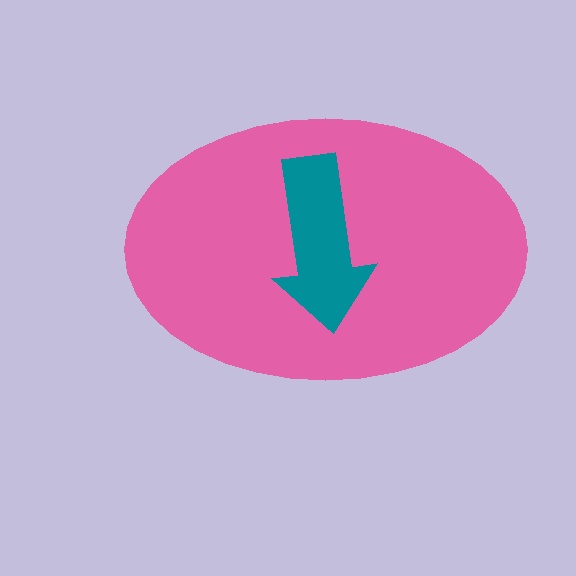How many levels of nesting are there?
2.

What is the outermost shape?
The pink ellipse.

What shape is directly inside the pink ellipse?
The teal arrow.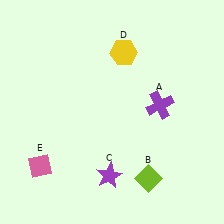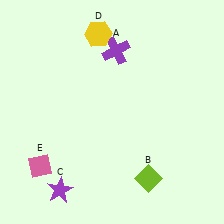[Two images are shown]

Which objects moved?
The objects that moved are: the purple cross (A), the purple star (C), the yellow hexagon (D).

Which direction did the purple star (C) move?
The purple star (C) moved left.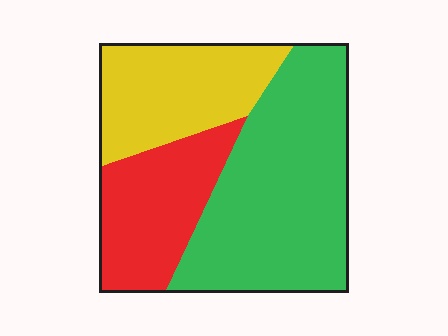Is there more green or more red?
Green.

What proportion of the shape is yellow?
Yellow takes up about one quarter (1/4) of the shape.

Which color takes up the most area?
Green, at roughly 50%.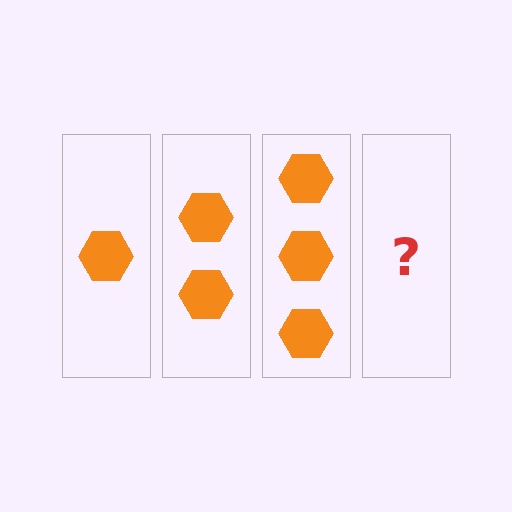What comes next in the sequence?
The next element should be 4 hexagons.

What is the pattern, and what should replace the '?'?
The pattern is that each step adds one more hexagon. The '?' should be 4 hexagons.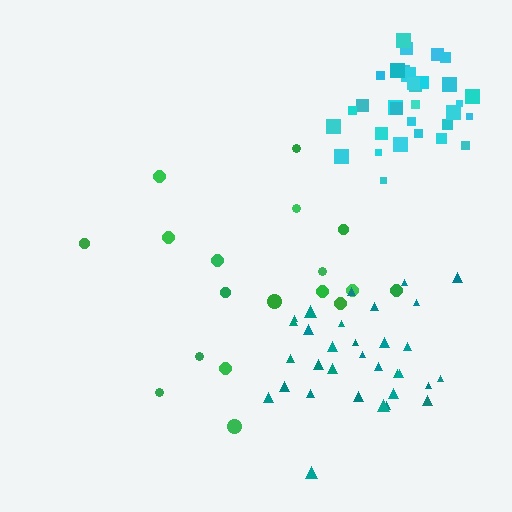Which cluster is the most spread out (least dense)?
Green.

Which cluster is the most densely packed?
Cyan.